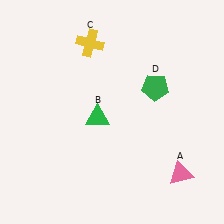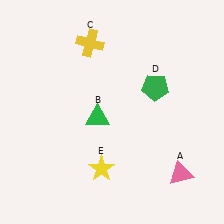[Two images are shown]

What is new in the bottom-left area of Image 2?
A yellow star (E) was added in the bottom-left area of Image 2.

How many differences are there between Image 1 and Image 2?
There is 1 difference between the two images.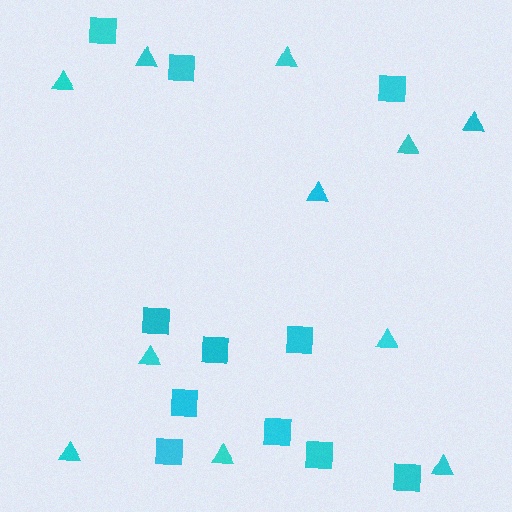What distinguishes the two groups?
There are 2 groups: one group of squares (11) and one group of triangles (11).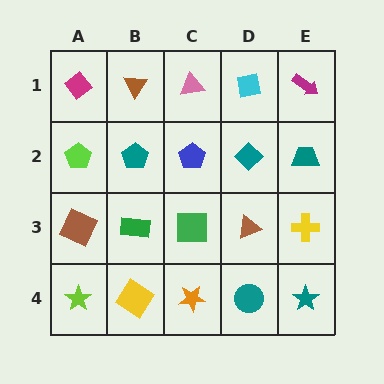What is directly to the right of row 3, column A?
A green rectangle.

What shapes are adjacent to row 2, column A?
A magenta diamond (row 1, column A), a brown square (row 3, column A), a teal pentagon (row 2, column B).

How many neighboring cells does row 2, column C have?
4.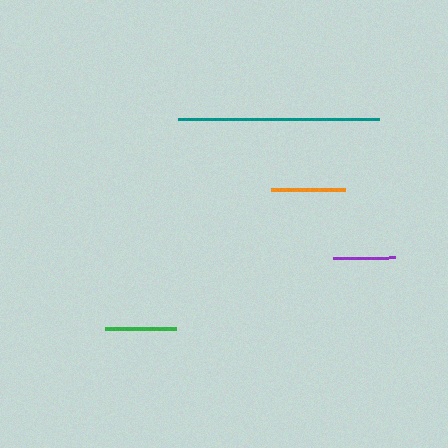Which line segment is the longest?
The teal line is the longest at approximately 202 pixels.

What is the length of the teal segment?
The teal segment is approximately 202 pixels long.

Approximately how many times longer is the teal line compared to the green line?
The teal line is approximately 2.8 times the length of the green line.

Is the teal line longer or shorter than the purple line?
The teal line is longer than the purple line.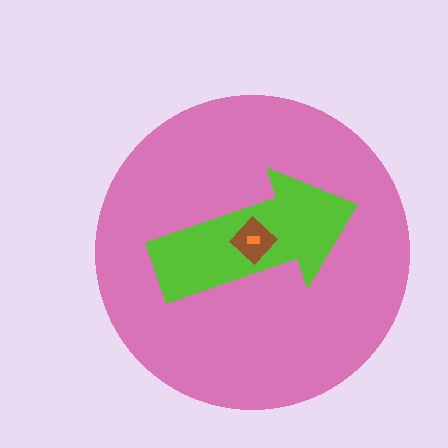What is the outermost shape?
The pink circle.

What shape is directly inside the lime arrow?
The brown diamond.